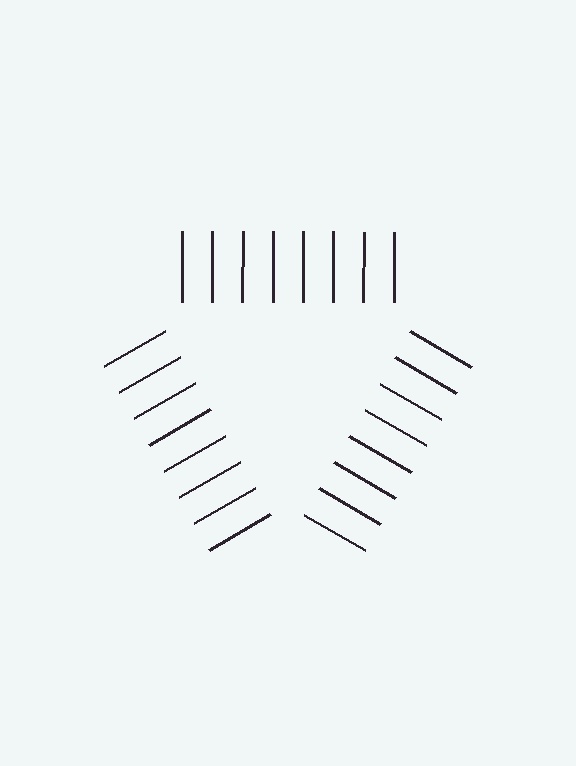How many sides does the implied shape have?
3 sides — the line-ends trace a triangle.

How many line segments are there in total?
24 — 8 along each of the 3 edges.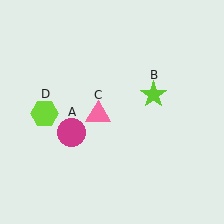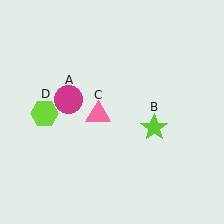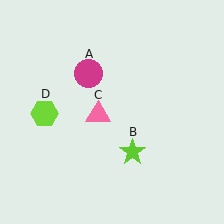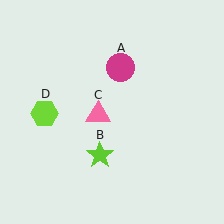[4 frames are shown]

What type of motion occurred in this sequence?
The magenta circle (object A), lime star (object B) rotated clockwise around the center of the scene.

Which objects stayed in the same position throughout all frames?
Pink triangle (object C) and lime hexagon (object D) remained stationary.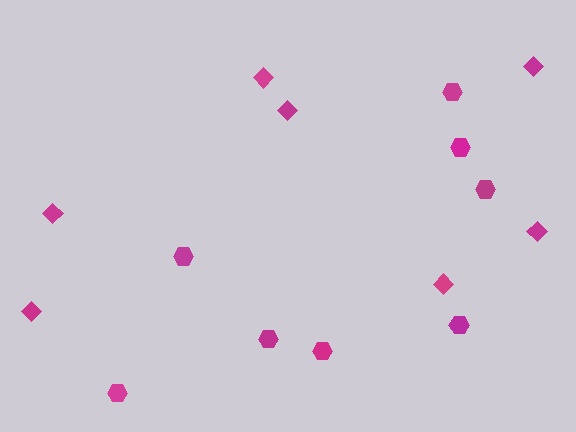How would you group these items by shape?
There are 2 groups: one group of diamonds (7) and one group of hexagons (8).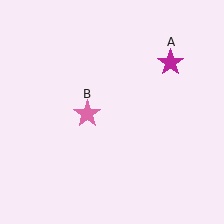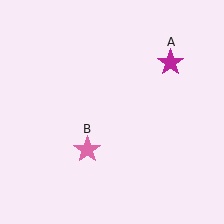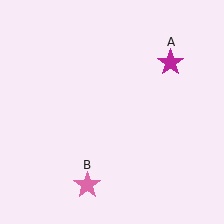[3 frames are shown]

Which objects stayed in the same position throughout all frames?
Magenta star (object A) remained stationary.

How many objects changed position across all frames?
1 object changed position: pink star (object B).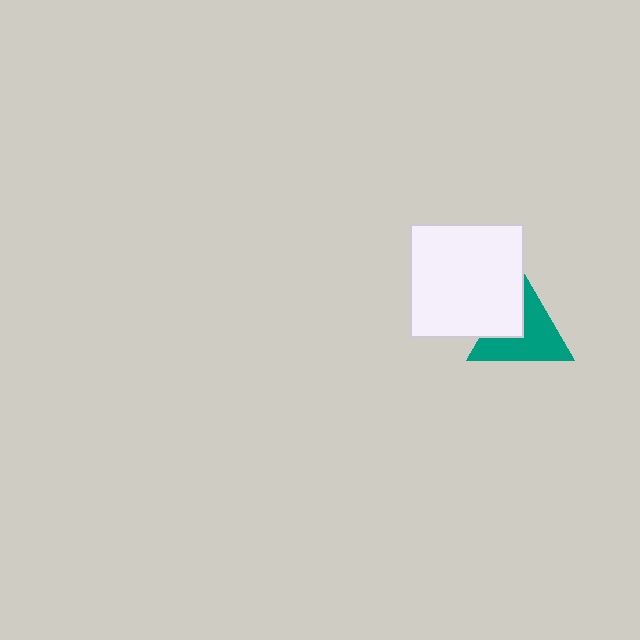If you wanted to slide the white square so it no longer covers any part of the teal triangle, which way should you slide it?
Slide it toward the upper-left — that is the most direct way to separate the two shapes.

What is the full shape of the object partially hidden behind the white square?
The partially hidden object is a teal triangle.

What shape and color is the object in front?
The object in front is a white square.